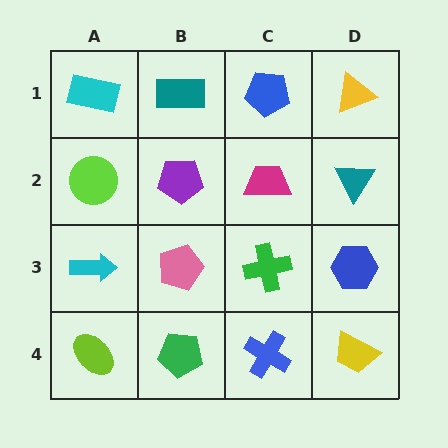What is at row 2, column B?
A purple pentagon.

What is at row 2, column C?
A magenta trapezoid.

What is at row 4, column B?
A green pentagon.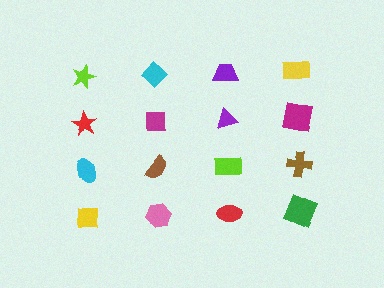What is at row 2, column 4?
A magenta square.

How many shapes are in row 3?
4 shapes.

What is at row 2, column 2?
A magenta square.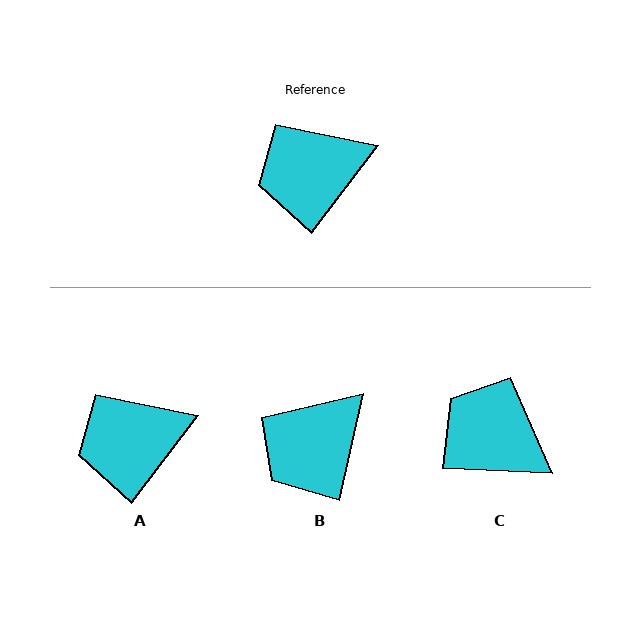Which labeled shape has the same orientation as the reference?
A.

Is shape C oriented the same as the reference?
No, it is off by about 55 degrees.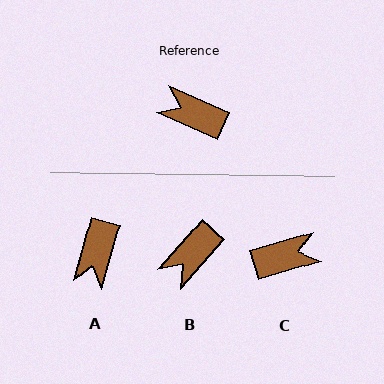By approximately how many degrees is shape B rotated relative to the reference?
Approximately 73 degrees counter-clockwise.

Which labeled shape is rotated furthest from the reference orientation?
C, about 140 degrees away.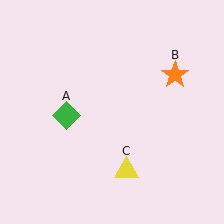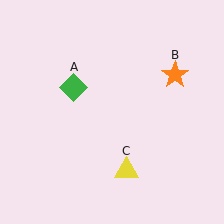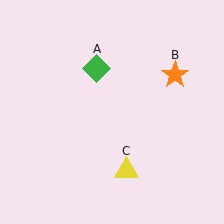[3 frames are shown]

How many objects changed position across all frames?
1 object changed position: green diamond (object A).